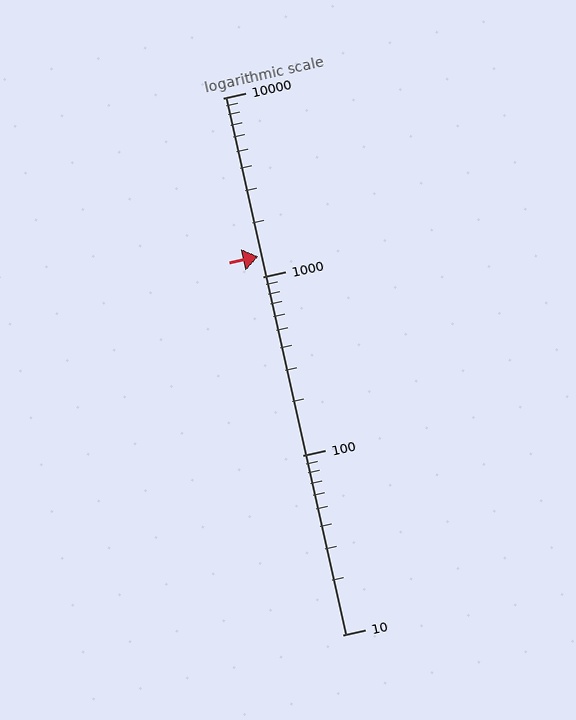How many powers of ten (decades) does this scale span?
The scale spans 3 decades, from 10 to 10000.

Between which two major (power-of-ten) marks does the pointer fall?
The pointer is between 1000 and 10000.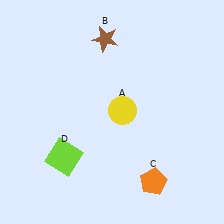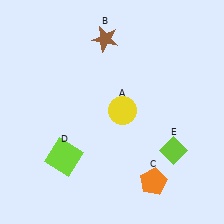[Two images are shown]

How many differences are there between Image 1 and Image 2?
There is 1 difference between the two images.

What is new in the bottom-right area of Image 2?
A lime diamond (E) was added in the bottom-right area of Image 2.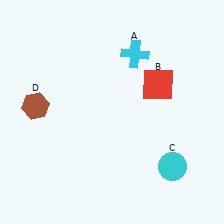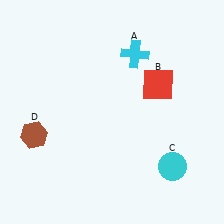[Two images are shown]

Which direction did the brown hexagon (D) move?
The brown hexagon (D) moved down.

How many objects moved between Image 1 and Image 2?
1 object moved between the two images.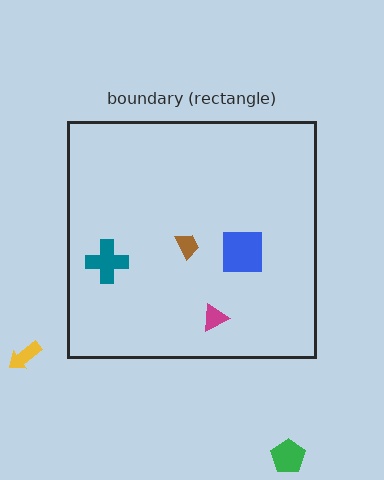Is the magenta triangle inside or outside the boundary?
Inside.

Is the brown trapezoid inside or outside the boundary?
Inside.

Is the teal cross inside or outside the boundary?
Inside.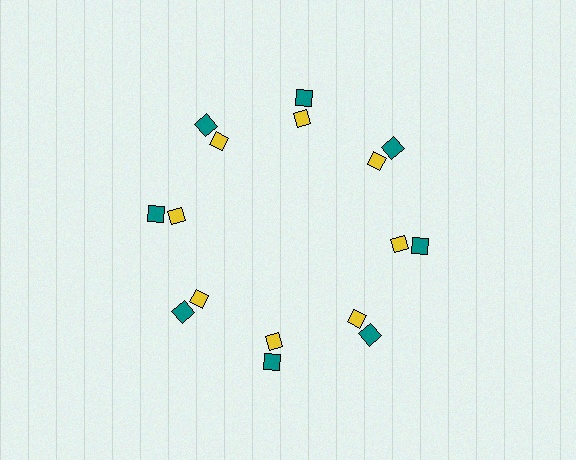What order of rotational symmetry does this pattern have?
This pattern has 8-fold rotational symmetry.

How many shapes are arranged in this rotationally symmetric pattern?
There are 16 shapes, arranged in 8 groups of 2.